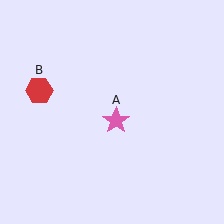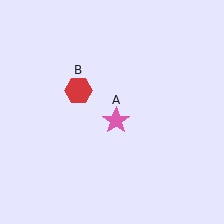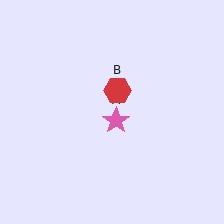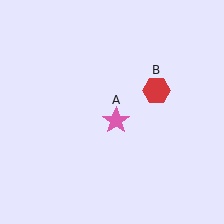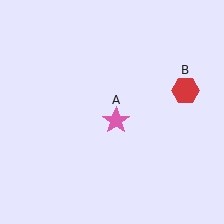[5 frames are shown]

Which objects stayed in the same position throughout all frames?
Pink star (object A) remained stationary.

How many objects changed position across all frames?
1 object changed position: red hexagon (object B).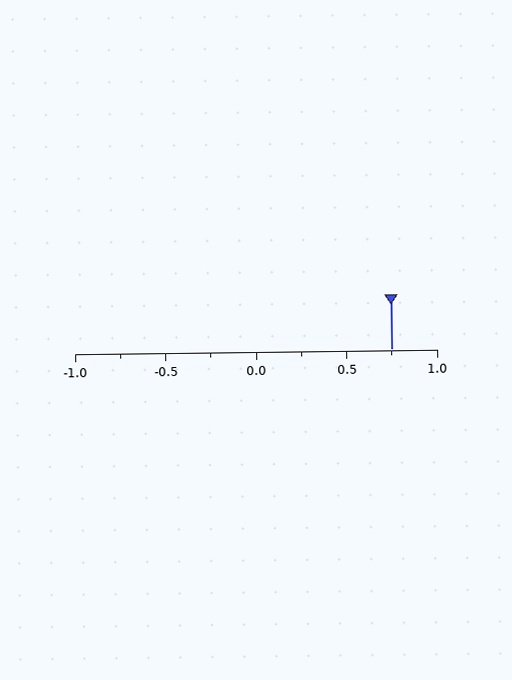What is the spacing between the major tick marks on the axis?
The major ticks are spaced 0.5 apart.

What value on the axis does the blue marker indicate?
The marker indicates approximately 0.75.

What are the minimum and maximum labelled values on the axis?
The axis runs from -1.0 to 1.0.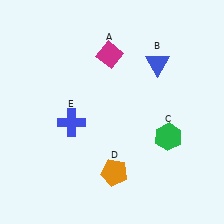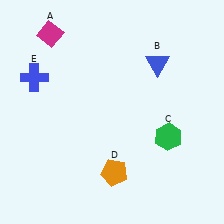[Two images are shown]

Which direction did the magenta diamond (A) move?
The magenta diamond (A) moved left.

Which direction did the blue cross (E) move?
The blue cross (E) moved up.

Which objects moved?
The objects that moved are: the magenta diamond (A), the blue cross (E).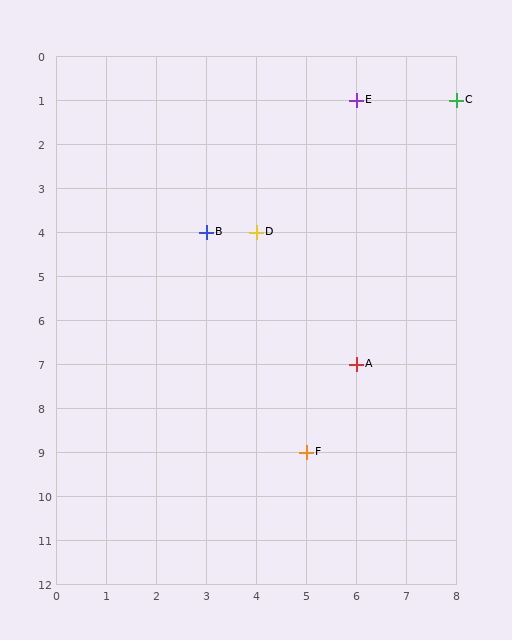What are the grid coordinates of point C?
Point C is at grid coordinates (8, 1).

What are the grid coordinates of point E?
Point E is at grid coordinates (6, 1).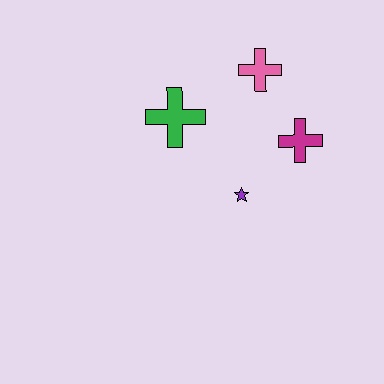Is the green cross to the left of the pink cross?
Yes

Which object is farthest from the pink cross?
The purple star is farthest from the pink cross.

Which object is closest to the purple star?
The magenta cross is closest to the purple star.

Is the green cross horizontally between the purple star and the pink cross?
No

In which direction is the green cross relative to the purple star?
The green cross is above the purple star.